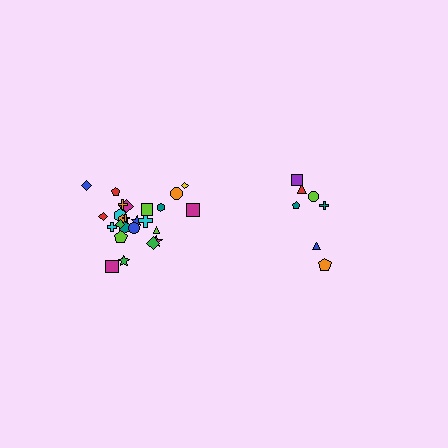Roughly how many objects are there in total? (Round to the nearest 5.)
Roughly 30 objects in total.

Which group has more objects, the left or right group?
The left group.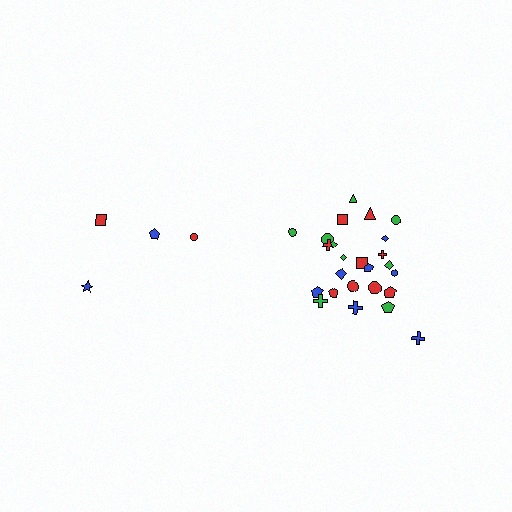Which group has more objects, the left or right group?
The right group.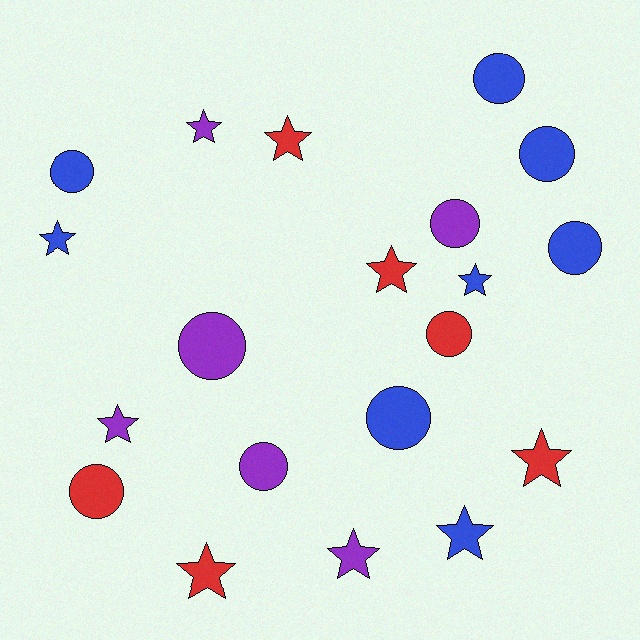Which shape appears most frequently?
Circle, with 10 objects.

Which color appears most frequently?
Blue, with 8 objects.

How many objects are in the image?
There are 20 objects.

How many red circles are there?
There are 2 red circles.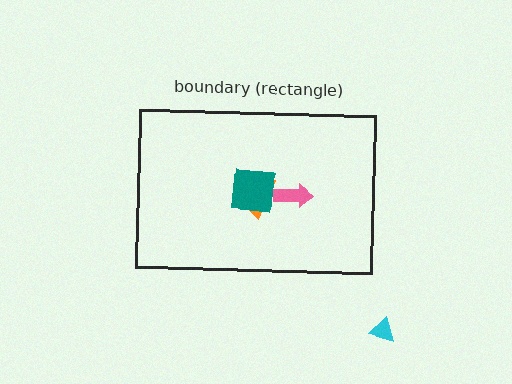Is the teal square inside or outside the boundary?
Inside.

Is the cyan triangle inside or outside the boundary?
Outside.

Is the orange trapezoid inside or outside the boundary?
Inside.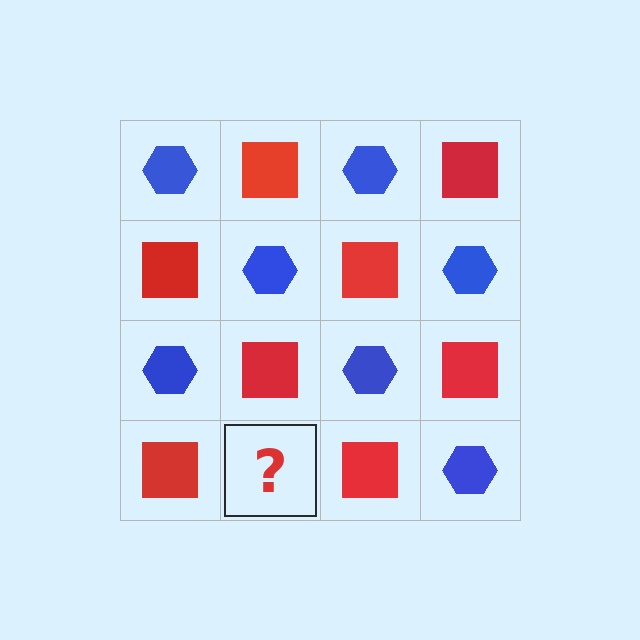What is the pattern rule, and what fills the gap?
The rule is that it alternates blue hexagon and red square in a checkerboard pattern. The gap should be filled with a blue hexagon.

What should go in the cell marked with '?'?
The missing cell should contain a blue hexagon.